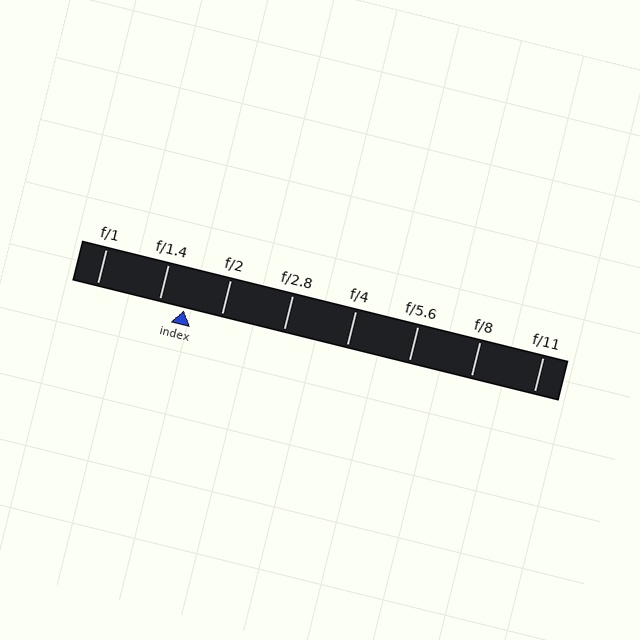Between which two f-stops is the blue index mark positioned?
The index mark is between f/1.4 and f/2.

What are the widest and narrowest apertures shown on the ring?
The widest aperture shown is f/1 and the narrowest is f/11.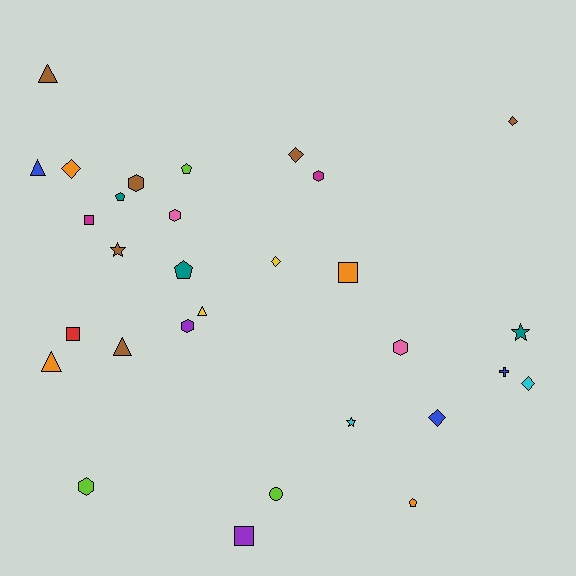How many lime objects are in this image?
There are 3 lime objects.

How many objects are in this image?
There are 30 objects.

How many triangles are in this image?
There are 5 triangles.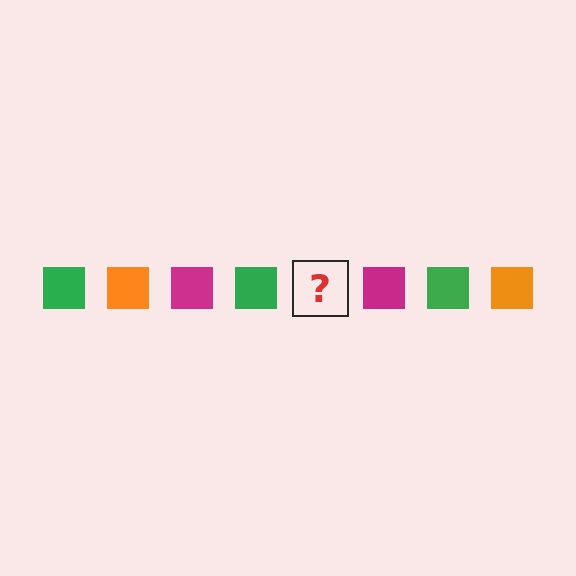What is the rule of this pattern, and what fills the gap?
The rule is that the pattern cycles through green, orange, magenta squares. The gap should be filled with an orange square.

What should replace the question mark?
The question mark should be replaced with an orange square.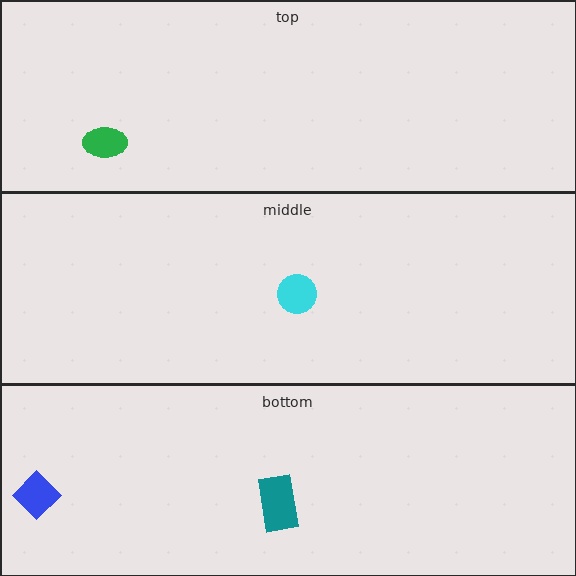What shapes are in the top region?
The green ellipse.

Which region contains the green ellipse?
The top region.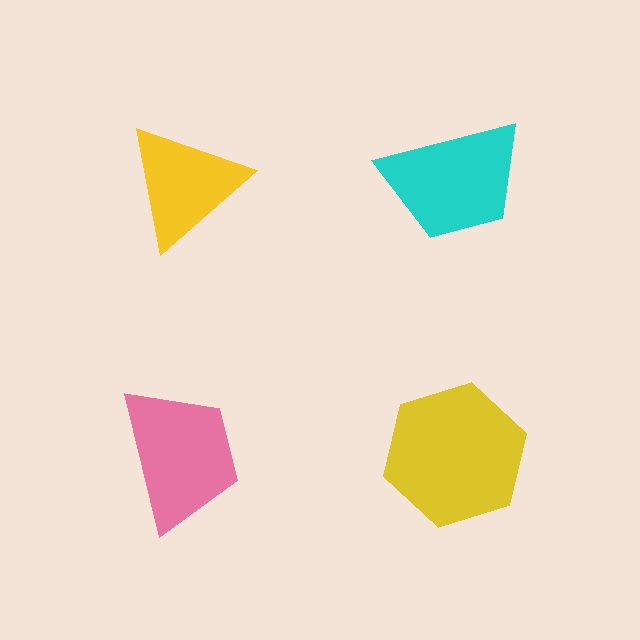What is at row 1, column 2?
A cyan trapezoid.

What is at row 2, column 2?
A yellow hexagon.